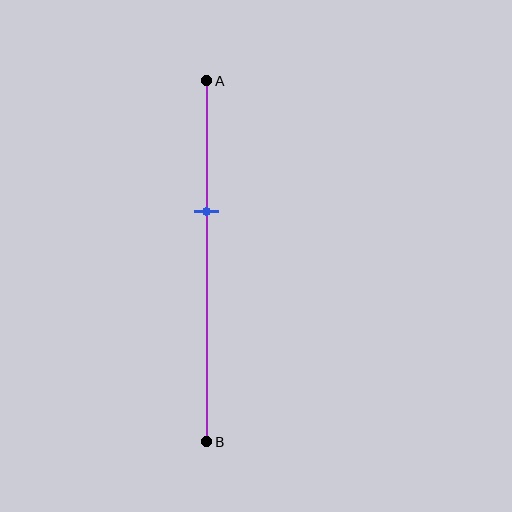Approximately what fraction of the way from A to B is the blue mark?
The blue mark is approximately 35% of the way from A to B.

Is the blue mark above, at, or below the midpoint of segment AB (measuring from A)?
The blue mark is above the midpoint of segment AB.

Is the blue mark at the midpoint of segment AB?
No, the mark is at about 35% from A, not at the 50% midpoint.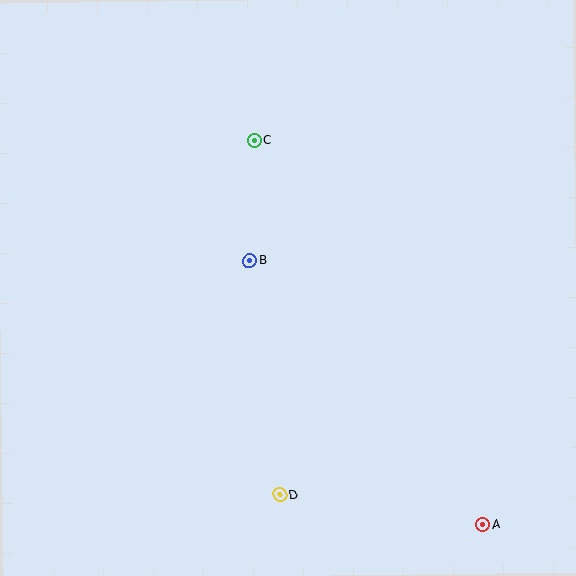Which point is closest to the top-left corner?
Point C is closest to the top-left corner.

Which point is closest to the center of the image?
Point B at (249, 261) is closest to the center.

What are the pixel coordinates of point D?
Point D is at (280, 495).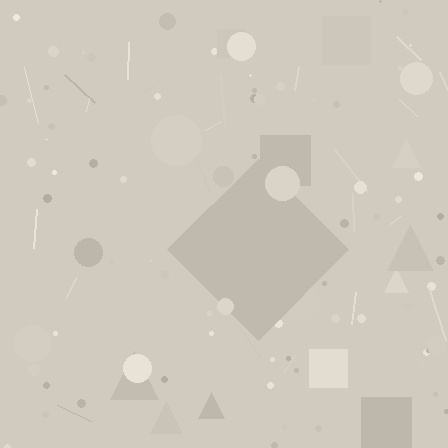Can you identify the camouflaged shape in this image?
The camouflaged shape is a diamond.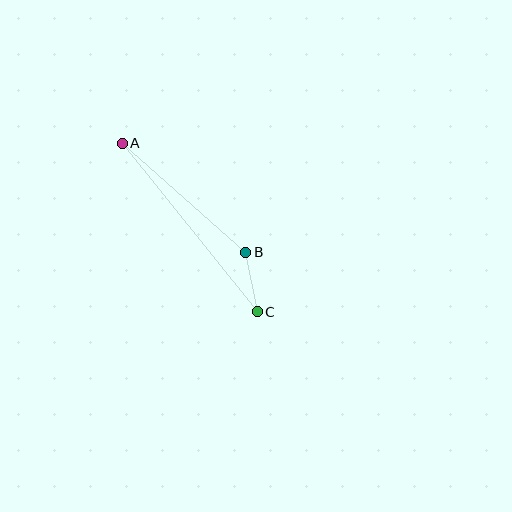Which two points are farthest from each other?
Points A and C are farthest from each other.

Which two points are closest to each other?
Points B and C are closest to each other.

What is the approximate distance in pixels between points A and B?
The distance between A and B is approximately 164 pixels.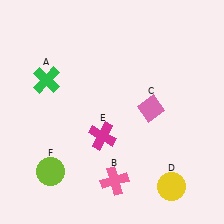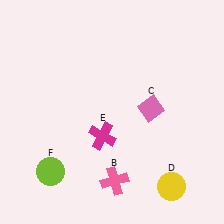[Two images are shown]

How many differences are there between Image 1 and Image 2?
There is 1 difference between the two images.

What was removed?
The green cross (A) was removed in Image 2.